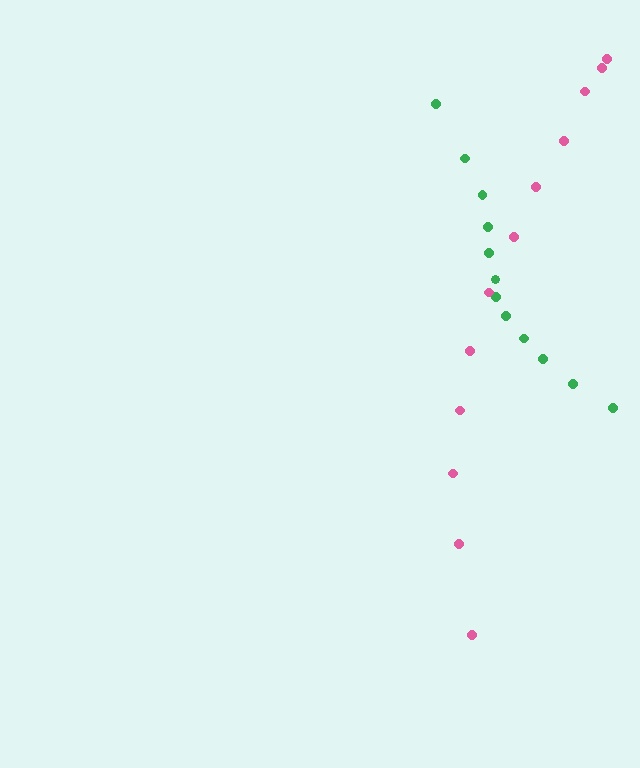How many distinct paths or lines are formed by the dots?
There are 2 distinct paths.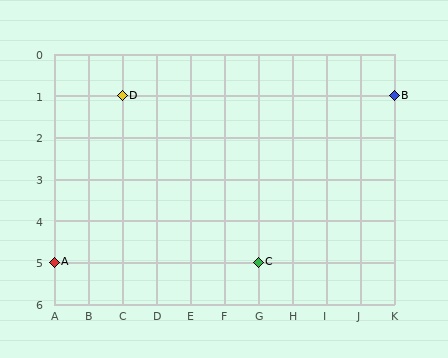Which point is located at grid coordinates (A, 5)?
Point A is at (A, 5).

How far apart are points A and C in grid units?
Points A and C are 6 columns apart.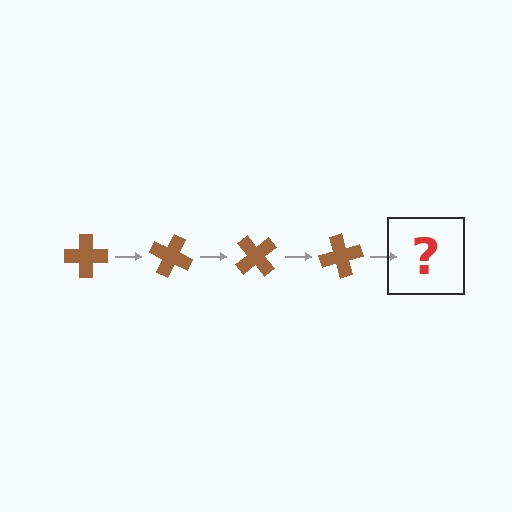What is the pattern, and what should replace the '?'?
The pattern is that the cross rotates 25 degrees each step. The '?' should be a brown cross rotated 100 degrees.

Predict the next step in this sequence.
The next step is a brown cross rotated 100 degrees.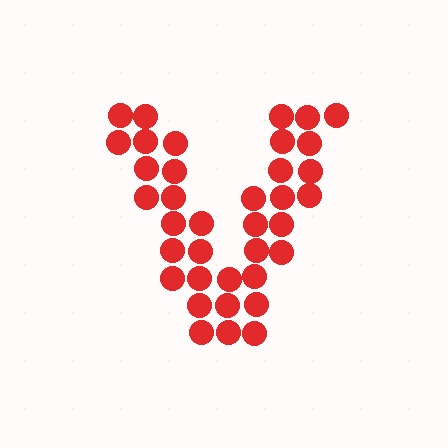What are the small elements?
The small elements are circles.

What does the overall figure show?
The overall figure shows the letter V.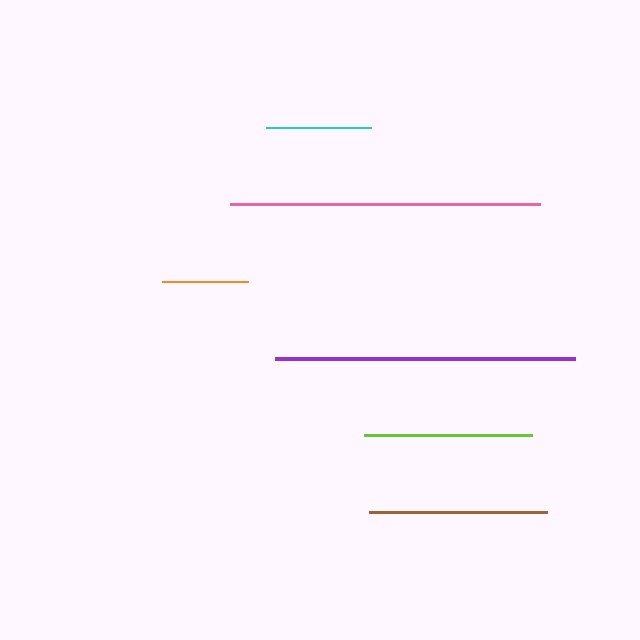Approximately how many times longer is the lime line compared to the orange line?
The lime line is approximately 2.0 times the length of the orange line.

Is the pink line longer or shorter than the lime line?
The pink line is longer than the lime line.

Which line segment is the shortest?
The orange line is the shortest at approximately 86 pixels.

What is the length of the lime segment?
The lime segment is approximately 169 pixels long.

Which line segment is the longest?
The pink line is the longest at approximately 309 pixels.